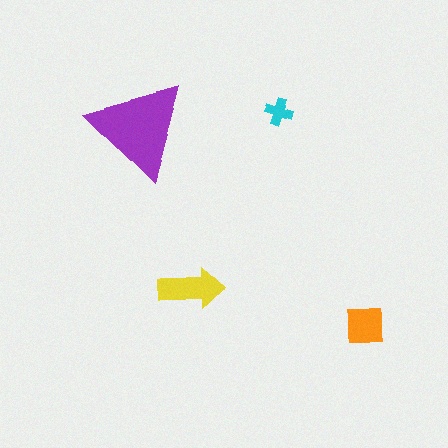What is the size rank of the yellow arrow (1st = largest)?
2nd.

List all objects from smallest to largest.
The cyan cross, the orange square, the yellow arrow, the purple triangle.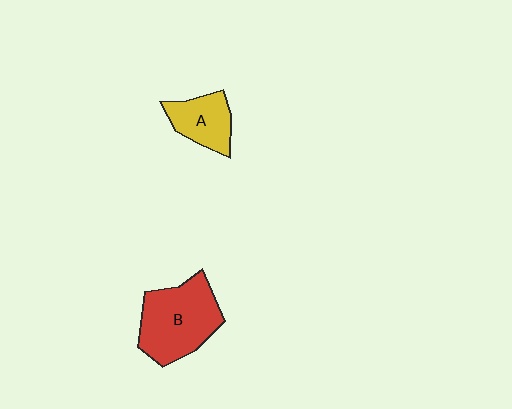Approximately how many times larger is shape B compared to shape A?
Approximately 1.8 times.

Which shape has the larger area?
Shape B (red).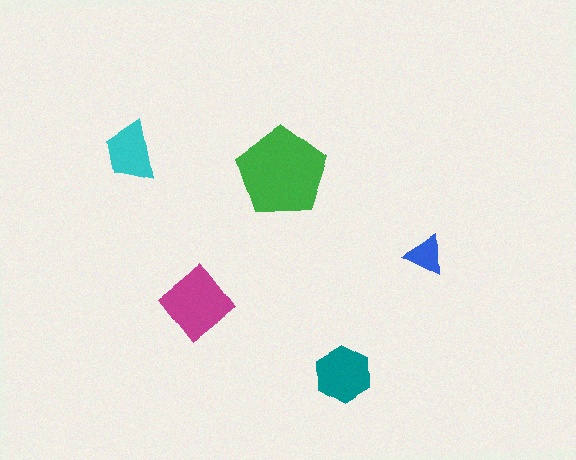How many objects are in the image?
There are 5 objects in the image.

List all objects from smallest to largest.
The blue triangle, the cyan trapezoid, the teal hexagon, the magenta diamond, the green pentagon.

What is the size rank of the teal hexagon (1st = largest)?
3rd.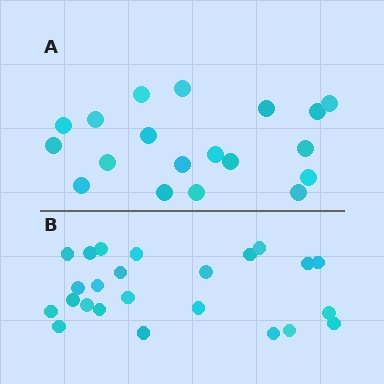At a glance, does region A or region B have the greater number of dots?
Region B (the bottom region) has more dots.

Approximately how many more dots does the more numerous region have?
Region B has about 5 more dots than region A.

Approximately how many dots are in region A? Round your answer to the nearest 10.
About 20 dots. (The exact count is 19, which rounds to 20.)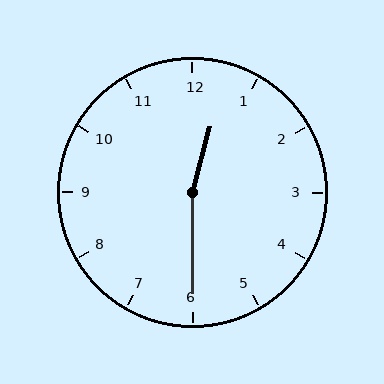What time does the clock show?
12:30.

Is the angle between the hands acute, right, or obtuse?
It is obtuse.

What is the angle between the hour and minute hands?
Approximately 165 degrees.